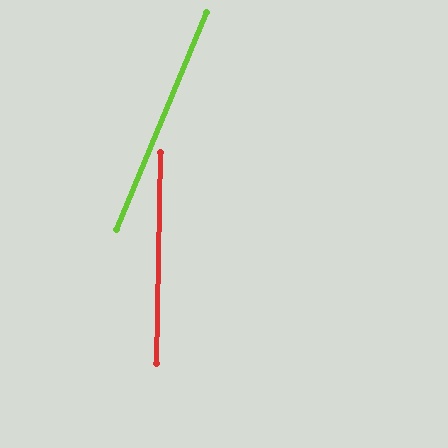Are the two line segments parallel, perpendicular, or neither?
Neither parallel nor perpendicular — they differ by about 21°.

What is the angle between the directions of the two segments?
Approximately 21 degrees.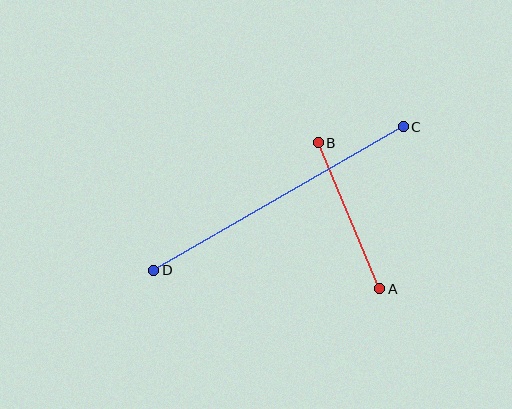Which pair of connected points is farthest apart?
Points C and D are farthest apart.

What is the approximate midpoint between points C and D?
The midpoint is at approximately (279, 199) pixels.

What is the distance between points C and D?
The distance is approximately 287 pixels.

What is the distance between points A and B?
The distance is approximately 158 pixels.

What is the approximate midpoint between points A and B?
The midpoint is at approximately (349, 216) pixels.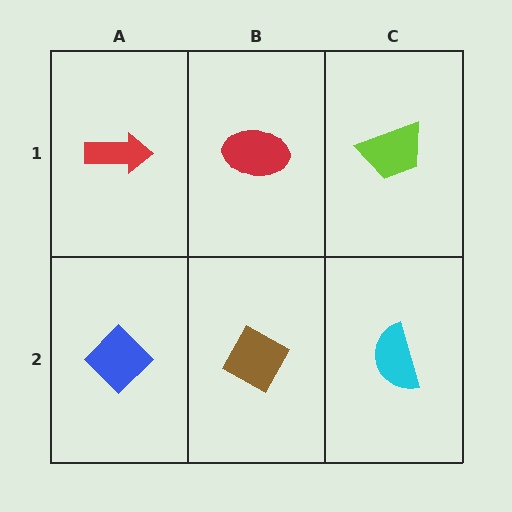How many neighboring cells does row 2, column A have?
2.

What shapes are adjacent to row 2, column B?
A red ellipse (row 1, column B), a blue diamond (row 2, column A), a cyan semicircle (row 2, column C).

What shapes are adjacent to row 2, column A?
A red arrow (row 1, column A), a brown diamond (row 2, column B).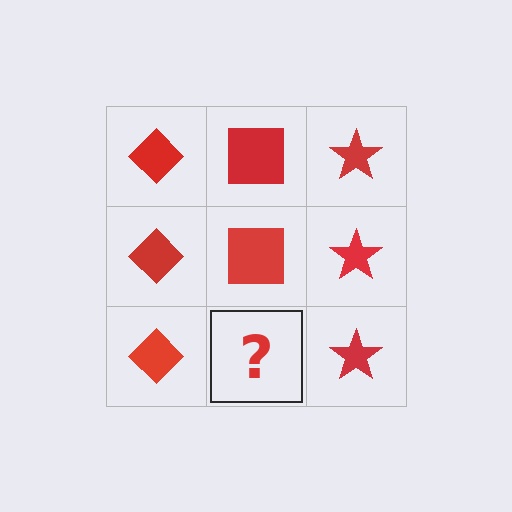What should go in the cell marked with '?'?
The missing cell should contain a red square.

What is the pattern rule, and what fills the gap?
The rule is that each column has a consistent shape. The gap should be filled with a red square.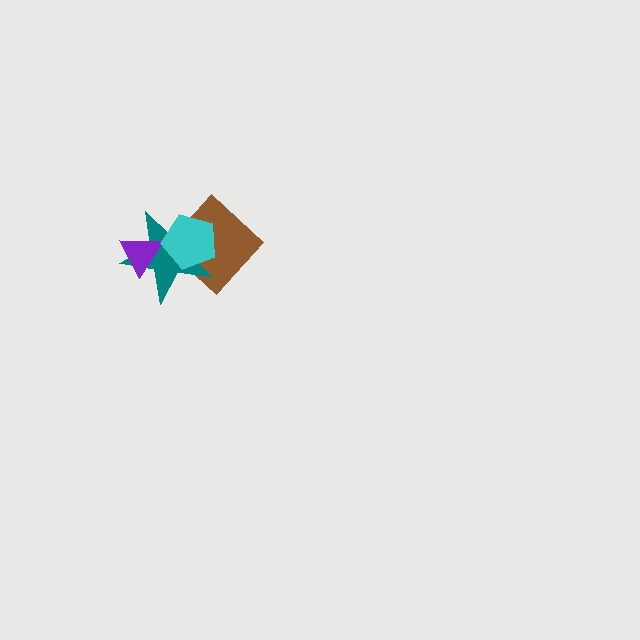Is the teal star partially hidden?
Yes, it is partially covered by another shape.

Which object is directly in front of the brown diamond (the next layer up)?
The teal star is directly in front of the brown diamond.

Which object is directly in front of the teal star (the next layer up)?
The purple triangle is directly in front of the teal star.